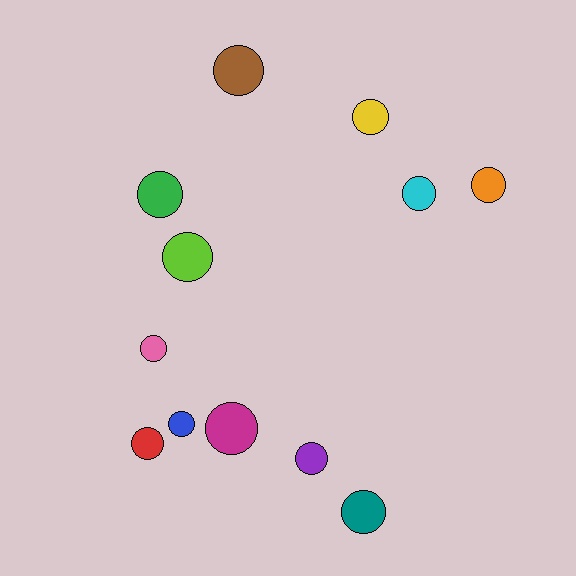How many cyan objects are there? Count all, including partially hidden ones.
There is 1 cyan object.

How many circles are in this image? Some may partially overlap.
There are 12 circles.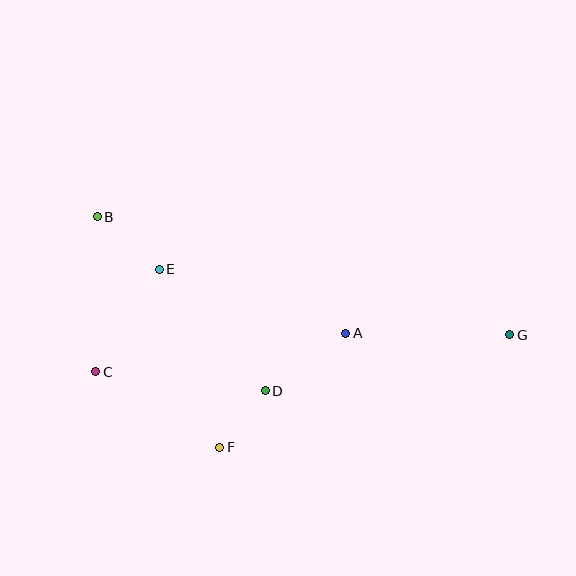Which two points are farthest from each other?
Points B and G are farthest from each other.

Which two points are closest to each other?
Points D and F are closest to each other.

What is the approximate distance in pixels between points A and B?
The distance between A and B is approximately 274 pixels.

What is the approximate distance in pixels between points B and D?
The distance between B and D is approximately 242 pixels.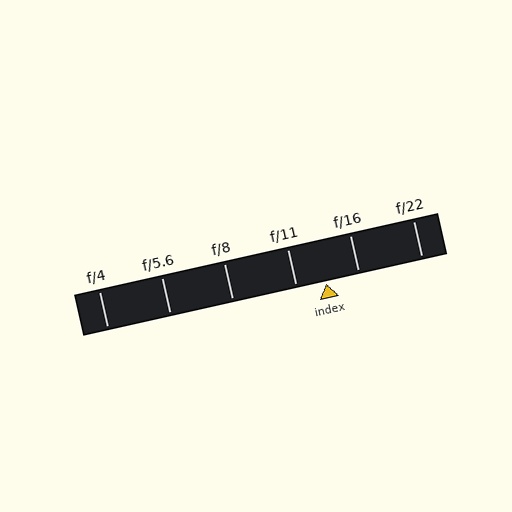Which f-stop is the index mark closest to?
The index mark is closest to f/11.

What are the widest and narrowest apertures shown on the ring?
The widest aperture shown is f/4 and the narrowest is f/22.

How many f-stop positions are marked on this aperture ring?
There are 6 f-stop positions marked.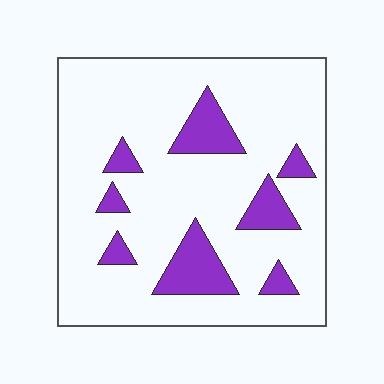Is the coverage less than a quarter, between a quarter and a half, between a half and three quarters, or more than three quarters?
Less than a quarter.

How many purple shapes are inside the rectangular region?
8.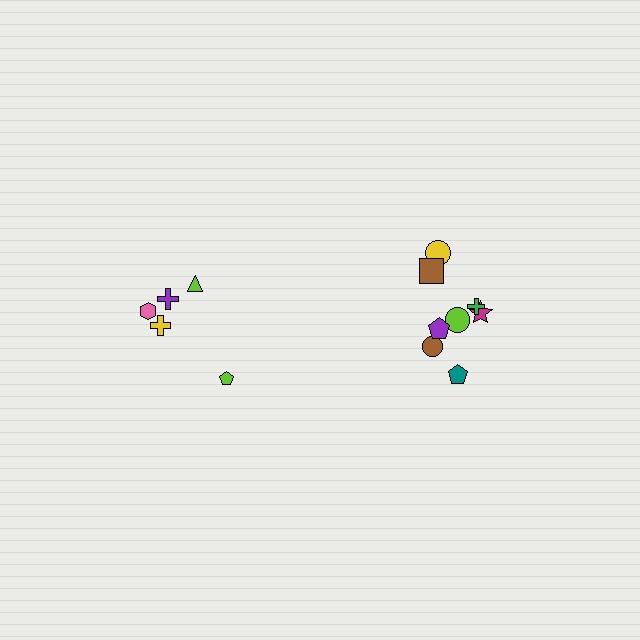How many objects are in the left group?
There are 5 objects.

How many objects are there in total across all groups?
There are 13 objects.